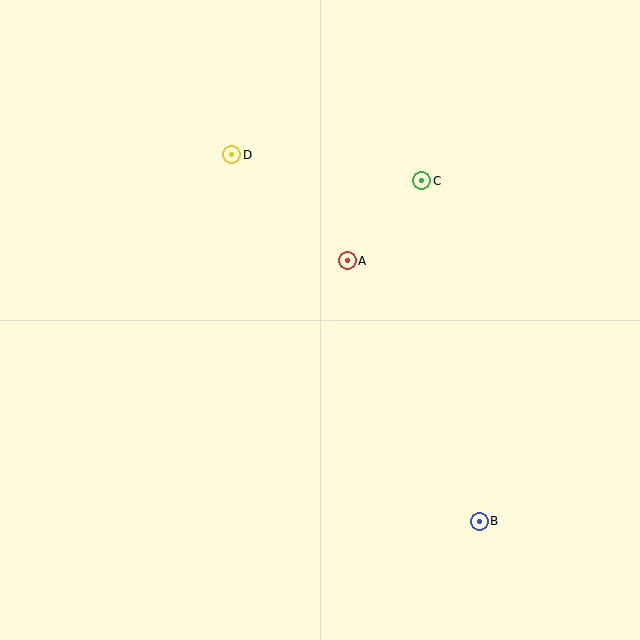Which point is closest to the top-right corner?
Point C is closest to the top-right corner.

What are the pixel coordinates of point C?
Point C is at (422, 181).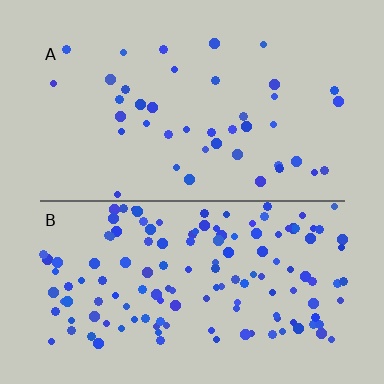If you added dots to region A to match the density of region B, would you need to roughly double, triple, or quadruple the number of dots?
Approximately triple.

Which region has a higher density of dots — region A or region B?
B (the bottom).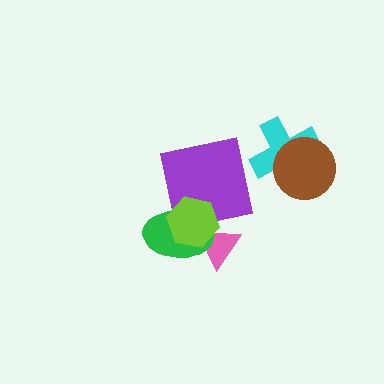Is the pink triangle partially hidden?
Yes, it is partially covered by another shape.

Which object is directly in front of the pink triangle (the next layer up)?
The green ellipse is directly in front of the pink triangle.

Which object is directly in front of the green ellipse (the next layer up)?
The purple square is directly in front of the green ellipse.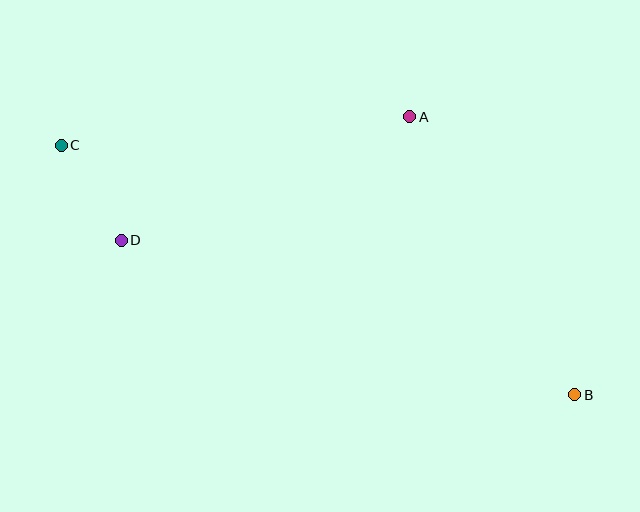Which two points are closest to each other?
Points C and D are closest to each other.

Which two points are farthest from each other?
Points B and C are farthest from each other.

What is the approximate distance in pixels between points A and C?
The distance between A and C is approximately 350 pixels.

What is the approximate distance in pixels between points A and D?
The distance between A and D is approximately 314 pixels.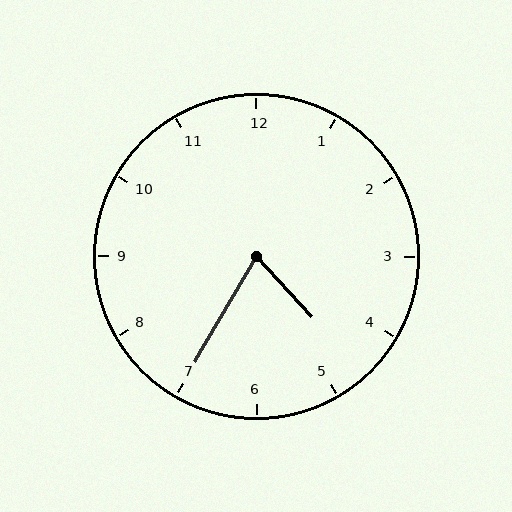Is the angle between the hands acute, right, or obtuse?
It is acute.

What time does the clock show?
4:35.